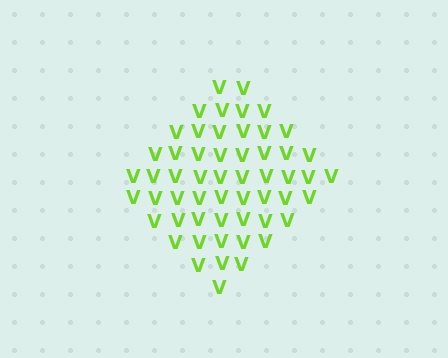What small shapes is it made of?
It is made of small letter V's.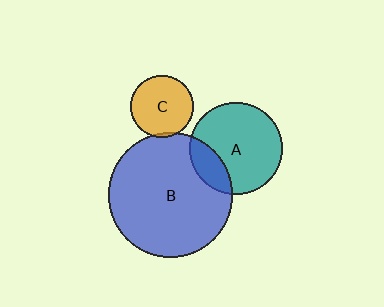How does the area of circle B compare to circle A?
Approximately 1.8 times.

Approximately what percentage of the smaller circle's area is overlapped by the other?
Approximately 20%.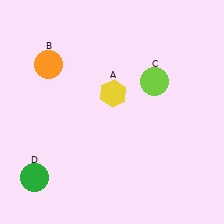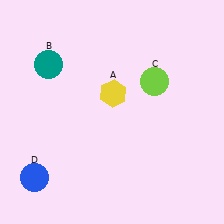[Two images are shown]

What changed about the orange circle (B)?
In Image 1, B is orange. In Image 2, it changed to teal.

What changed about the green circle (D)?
In Image 1, D is green. In Image 2, it changed to blue.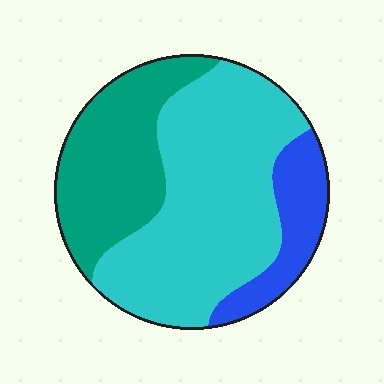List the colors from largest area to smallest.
From largest to smallest: cyan, teal, blue.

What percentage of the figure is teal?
Teal covers 30% of the figure.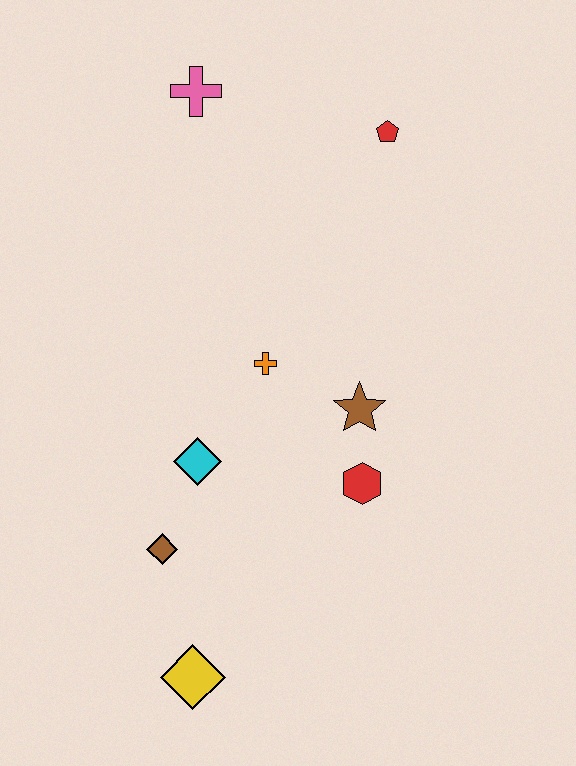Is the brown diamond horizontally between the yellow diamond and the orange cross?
No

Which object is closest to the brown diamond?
The cyan diamond is closest to the brown diamond.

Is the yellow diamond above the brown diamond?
No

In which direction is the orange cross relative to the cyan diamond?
The orange cross is above the cyan diamond.